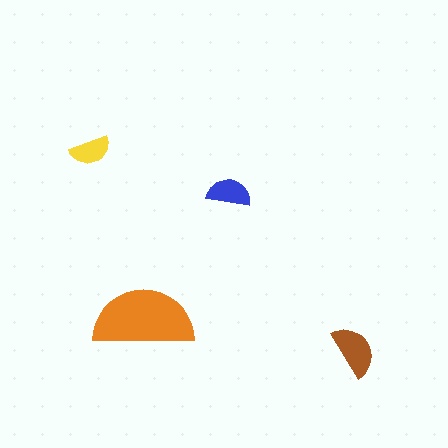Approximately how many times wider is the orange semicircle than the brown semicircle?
About 2 times wider.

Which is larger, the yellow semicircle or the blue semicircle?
The blue one.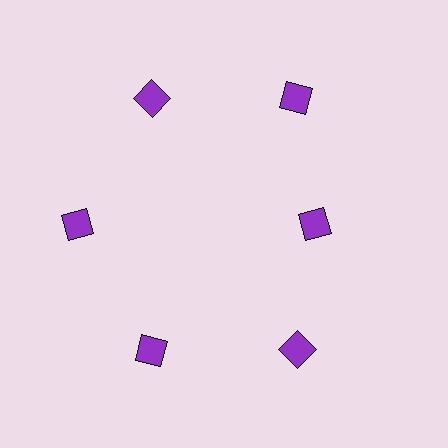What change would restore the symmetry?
The symmetry would be restored by moving it outward, back onto the ring so that all 6 squares sit at equal angles and equal distance from the center.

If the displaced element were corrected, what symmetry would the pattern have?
It would have 6-fold rotational symmetry — the pattern would map onto itself every 60 degrees.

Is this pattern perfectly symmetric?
No. The 6 purple squares are arranged in a ring, but one element near the 3 o'clock position is pulled inward toward the center, breaking the 6-fold rotational symmetry.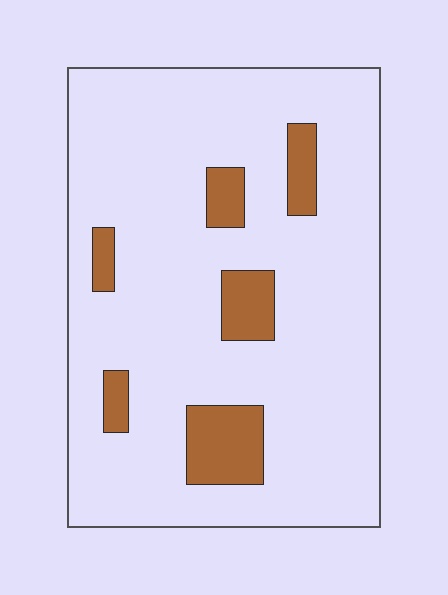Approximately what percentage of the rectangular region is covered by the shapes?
Approximately 15%.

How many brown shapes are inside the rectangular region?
6.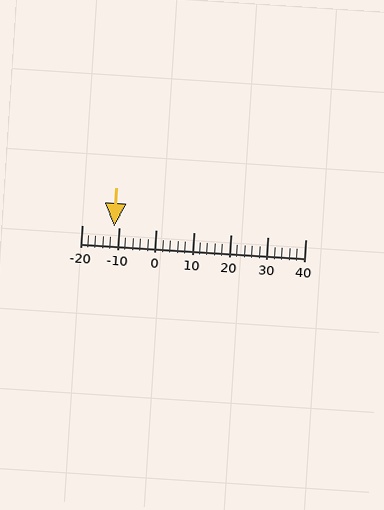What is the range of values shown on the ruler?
The ruler shows values from -20 to 40.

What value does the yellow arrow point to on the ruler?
The yellow arrow points to approximately -11.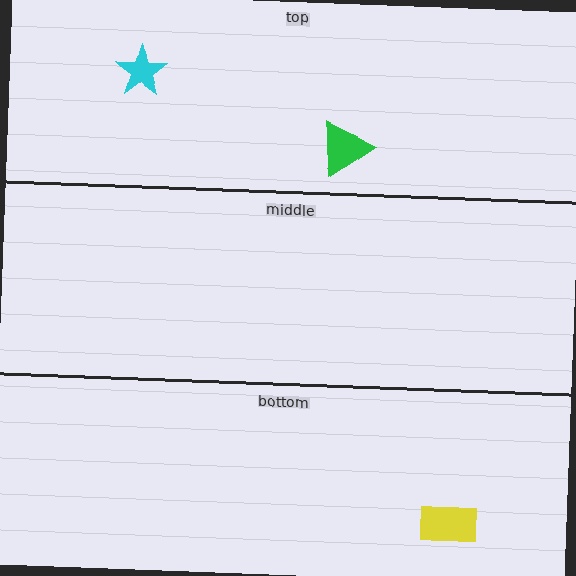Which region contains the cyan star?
The top region.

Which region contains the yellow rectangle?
The bottom region.